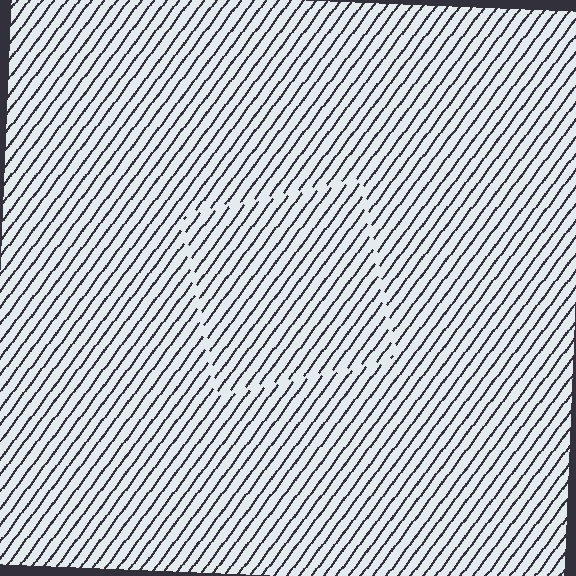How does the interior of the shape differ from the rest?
The interior of the shape contains the same grating, shifted by half a period — the contour is defined by the phase discontinuity where line-ends from the inner and outer gratings abut.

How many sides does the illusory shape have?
4 sides — the line-ends trace a square.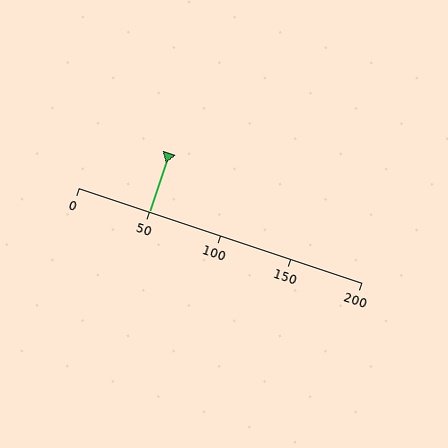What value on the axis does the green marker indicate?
The marker indicates approximately 50.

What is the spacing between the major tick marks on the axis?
The major ticks are spaced 50 apart.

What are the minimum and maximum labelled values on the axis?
The axis runs from 0 to 200.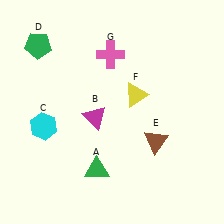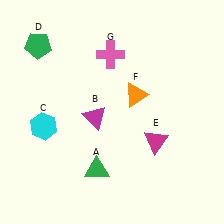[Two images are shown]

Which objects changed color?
E changed from brown to magenta. F changed from yellow to orange.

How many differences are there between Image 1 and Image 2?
There are 2 differences between the two images.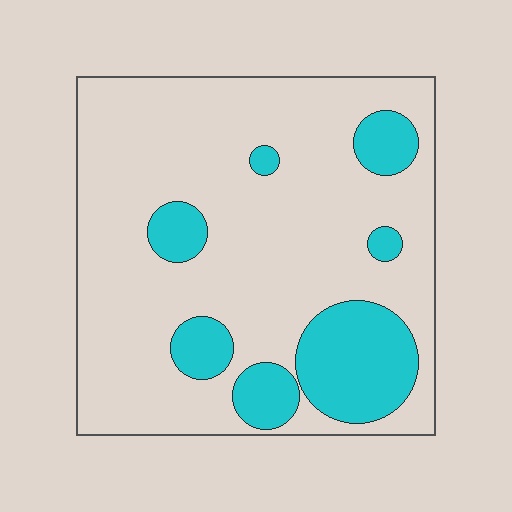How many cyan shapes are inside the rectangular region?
7.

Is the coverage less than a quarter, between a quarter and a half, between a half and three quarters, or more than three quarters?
Less than a quarter.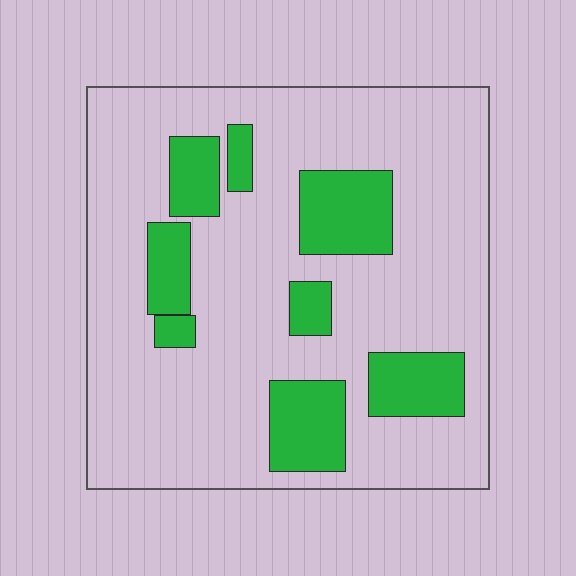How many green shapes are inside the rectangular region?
8.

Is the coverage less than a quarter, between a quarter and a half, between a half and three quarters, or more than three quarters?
Less than a quarter.